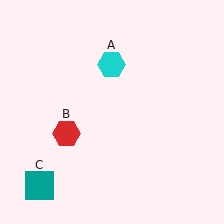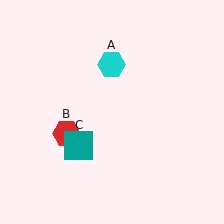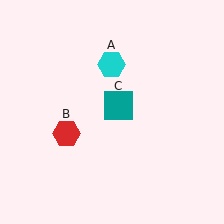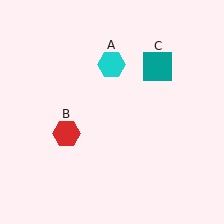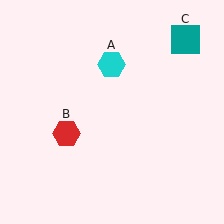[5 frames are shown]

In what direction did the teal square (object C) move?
The teal square (object C) moved up and to the right.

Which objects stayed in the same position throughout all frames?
Cyan hexagon (object A) and red hexagon (object B) remained stationary.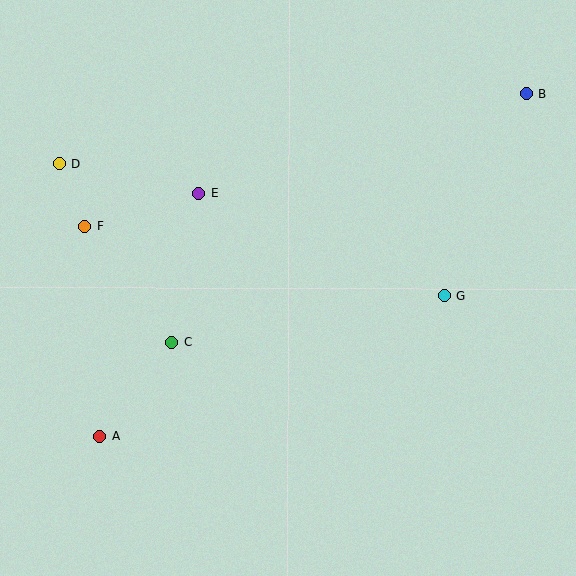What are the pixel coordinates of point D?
Point D is at (60, 164).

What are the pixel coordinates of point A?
Point A is at (100, 437).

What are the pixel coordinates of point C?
Point C is at (171, 342).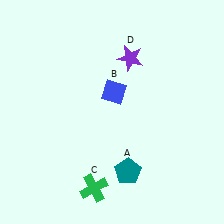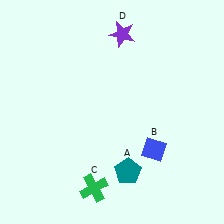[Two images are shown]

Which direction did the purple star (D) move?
The purple star (D) moved up.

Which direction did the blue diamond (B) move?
The blue diamond (B) moved down.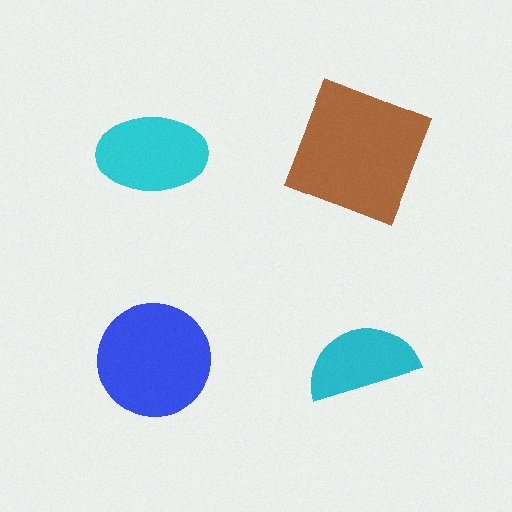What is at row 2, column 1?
A blue circle.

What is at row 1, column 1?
A cyan ellipse.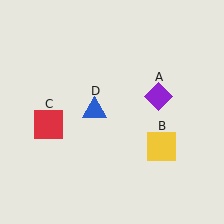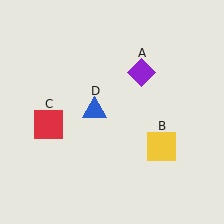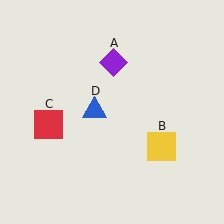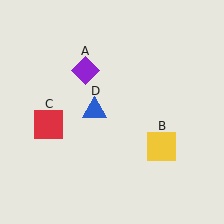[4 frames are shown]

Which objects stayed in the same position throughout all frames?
Yellow square (object B) and red square (object C) and blue triangle (object D) remained stationary.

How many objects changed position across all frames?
1 object changed position: purple diamond (object A).